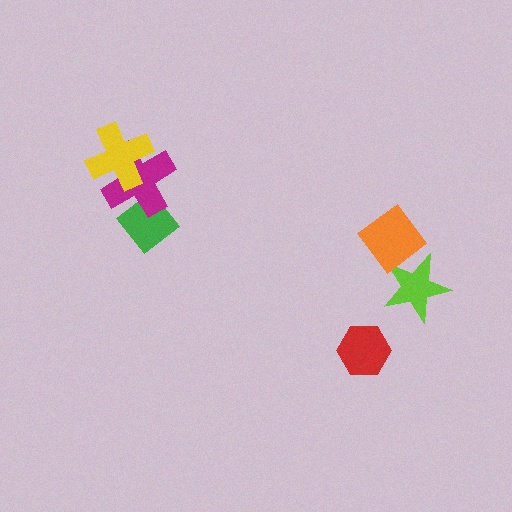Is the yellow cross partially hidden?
No, no other shape covers it.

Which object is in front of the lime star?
The orange diamond is in front of the lime star.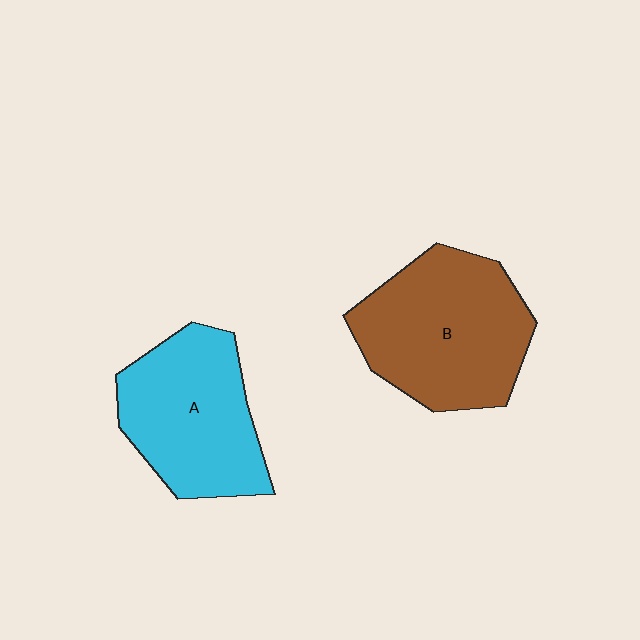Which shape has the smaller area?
Shape A (cyan).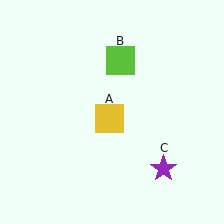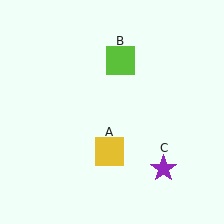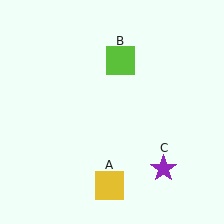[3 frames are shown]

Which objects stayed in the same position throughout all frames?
Lime square (object B) and purple star (object C) remained stationary.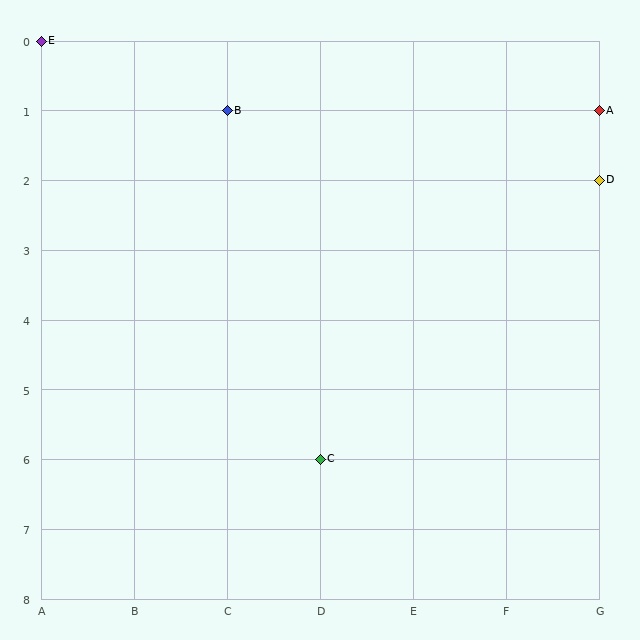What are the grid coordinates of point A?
Point A is at grid coordinates (G, 1).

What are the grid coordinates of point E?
Point E is at grid coordinates (A, 0).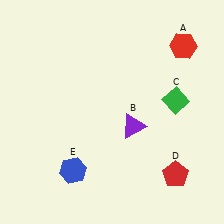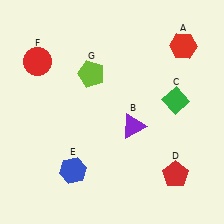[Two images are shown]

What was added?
A red circle (F), a lime pentagon (G) were added in Image 2.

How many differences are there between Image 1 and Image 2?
There are 2 differences between the two images.